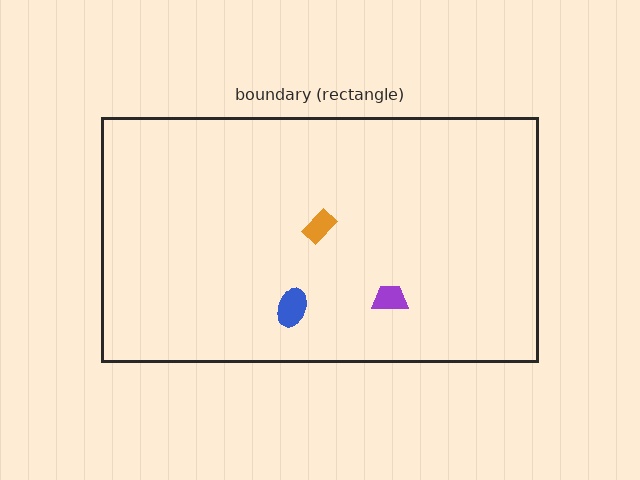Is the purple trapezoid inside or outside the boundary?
Inside.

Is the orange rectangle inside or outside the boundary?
Inside.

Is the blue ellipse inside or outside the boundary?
Inside.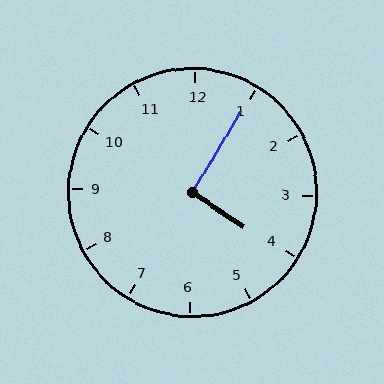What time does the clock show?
4:05.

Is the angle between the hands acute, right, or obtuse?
It is right.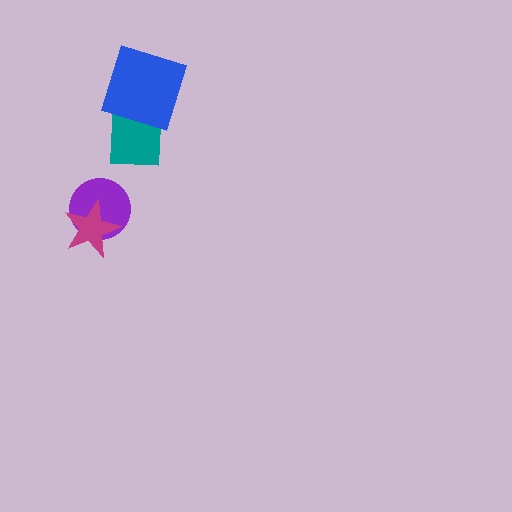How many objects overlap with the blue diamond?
1 object overlaps with the blue diamond.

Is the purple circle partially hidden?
Yes, it is partially covered by another shape.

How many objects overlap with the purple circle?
1 object overlaps with the purple circle.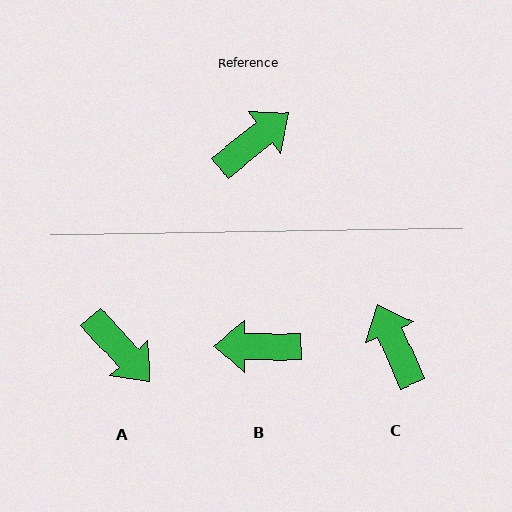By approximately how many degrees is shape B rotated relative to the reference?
Approximately 140 degrees counter-clockwise.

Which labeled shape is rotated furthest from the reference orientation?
B, about 140 degrees away.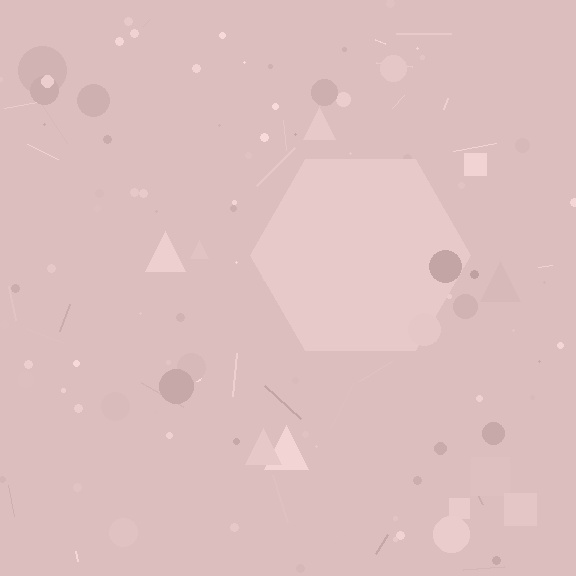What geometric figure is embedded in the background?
A hexagon is embedded in the background.